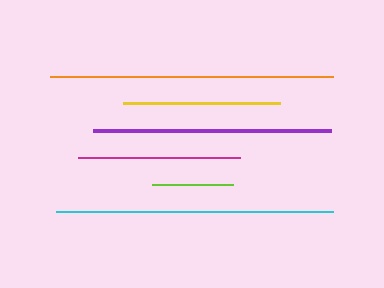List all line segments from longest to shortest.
From longest to shortest: orange, cyan, purple, magenta, yellow, lime.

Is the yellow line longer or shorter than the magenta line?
The magenta line is longer than the yellow line.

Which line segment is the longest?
The orange line is the longest at approximately 283 pixels.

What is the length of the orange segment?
The orange segment is approximately 283 pixels long.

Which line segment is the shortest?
The lime line is the shortest at approximately 81 pixels.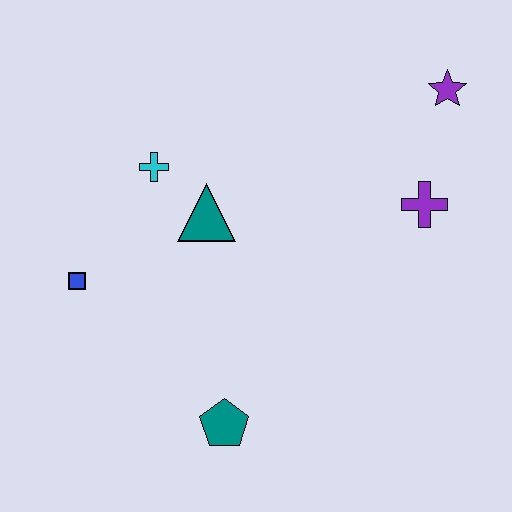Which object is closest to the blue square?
The cyan cross is closest to the blue square.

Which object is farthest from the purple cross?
The blue square is farthest from the purple cross.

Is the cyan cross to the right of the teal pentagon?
No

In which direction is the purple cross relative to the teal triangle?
The purple cross is to the right of the teal triangle.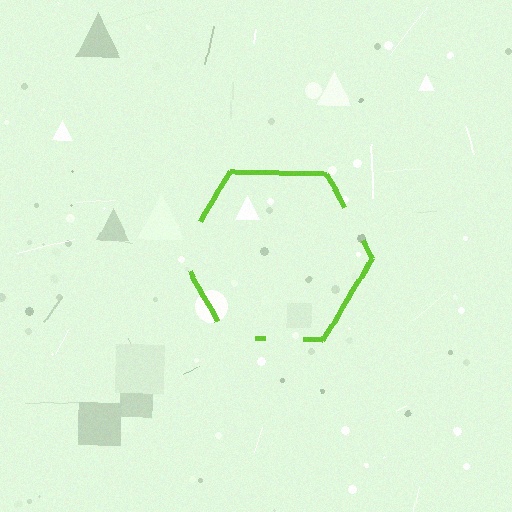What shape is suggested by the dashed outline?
The dashed outline suggests a hexagon.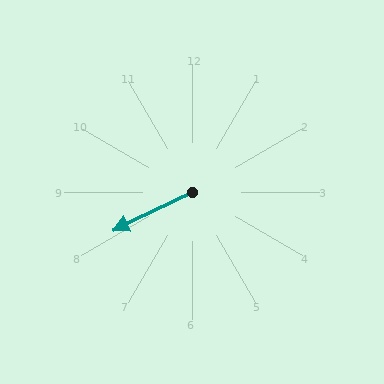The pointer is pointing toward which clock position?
Roughly 8 o'clock.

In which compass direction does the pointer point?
Southwest.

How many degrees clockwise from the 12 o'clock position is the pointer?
Approximately 244 degrees.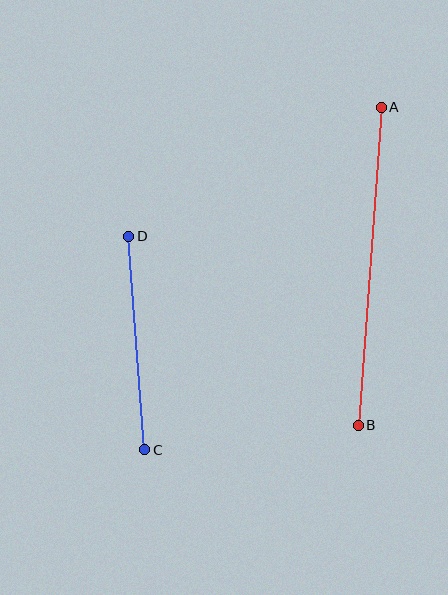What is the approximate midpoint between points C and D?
The midpoint is at approximately (137, 343) pixels.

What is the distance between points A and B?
The distance is approximately 319 pixels.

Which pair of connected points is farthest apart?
Points A and B are farthest apart.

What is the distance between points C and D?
The distance is approximately 214 pixels.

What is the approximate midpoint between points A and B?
The midpoint is at approximately (370, 266) pixels.